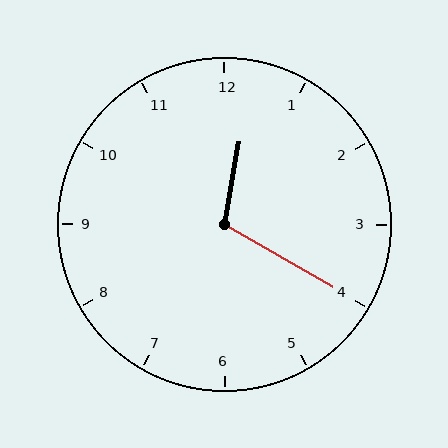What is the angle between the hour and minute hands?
Approximately 110 degrees.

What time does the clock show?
12:20.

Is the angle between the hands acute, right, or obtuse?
It is obtuse.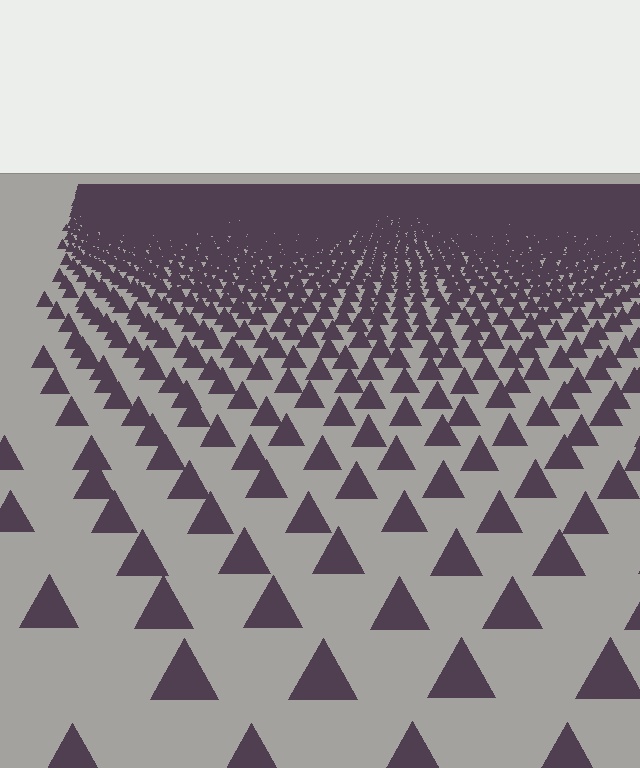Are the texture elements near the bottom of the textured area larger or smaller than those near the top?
Larger. Near the bottom, elements are closer to the viewer and appear at a bigger on-screen size.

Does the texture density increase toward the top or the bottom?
Density increases toward the top.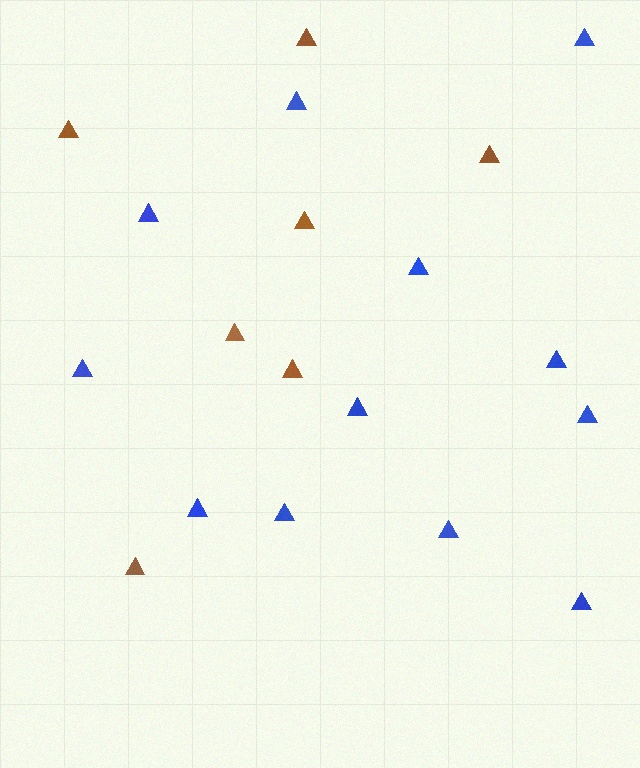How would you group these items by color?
There are 2 groups: one group of blue triangles (12) and one group of brown triangles (7).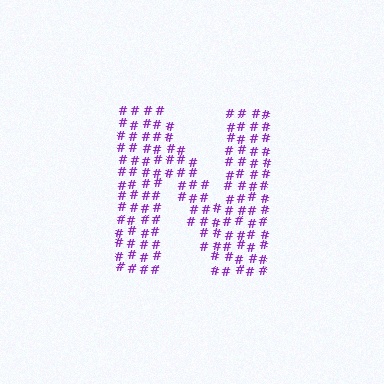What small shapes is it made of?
It is made of small hash symbols.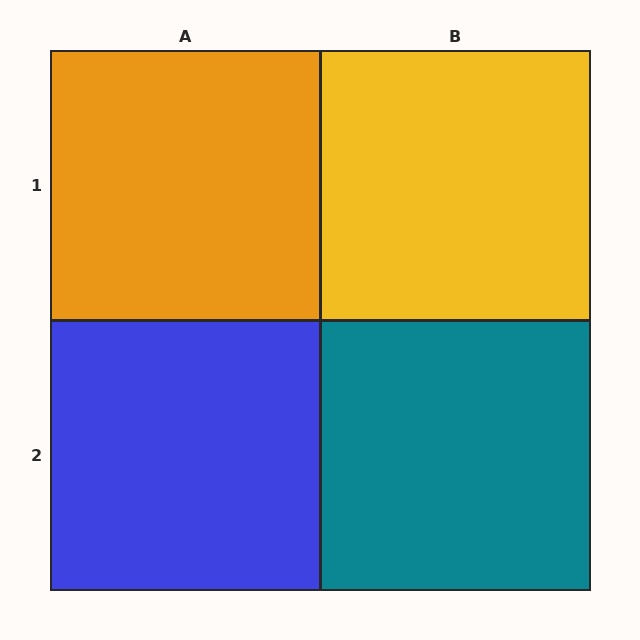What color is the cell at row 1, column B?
Yellow.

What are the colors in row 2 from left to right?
Blue, teal.